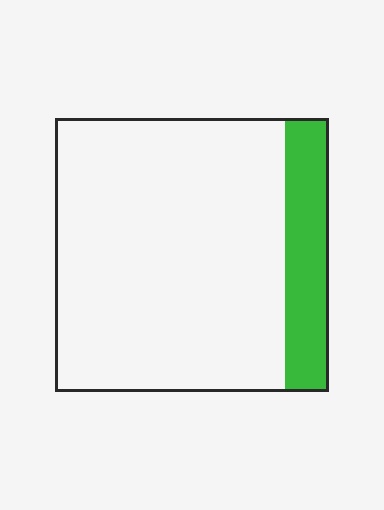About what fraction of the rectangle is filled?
About one sixth (1/6).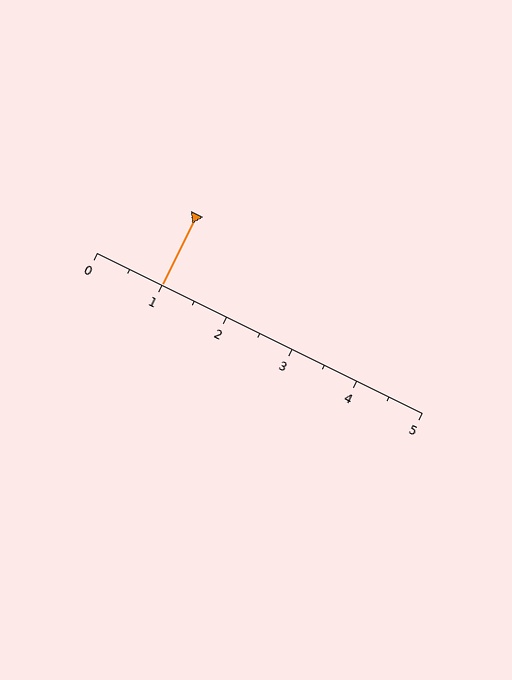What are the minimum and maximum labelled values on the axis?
The axis runs from 0 to 5.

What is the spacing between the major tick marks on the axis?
The major ticks are spaced 1 apart.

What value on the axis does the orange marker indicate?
The marker indicates approximately 1.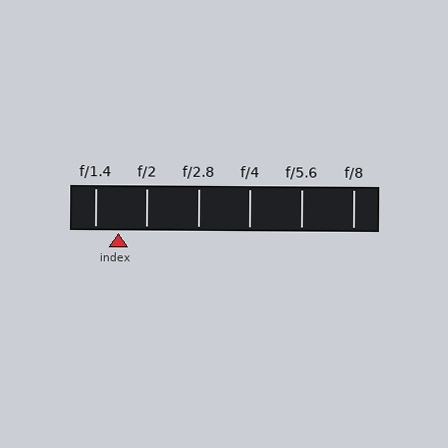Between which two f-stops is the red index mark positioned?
The index mark is between f/1.4 and f/2.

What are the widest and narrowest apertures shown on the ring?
The widest aperture shown is f/1.4 and the narrowest is f/8.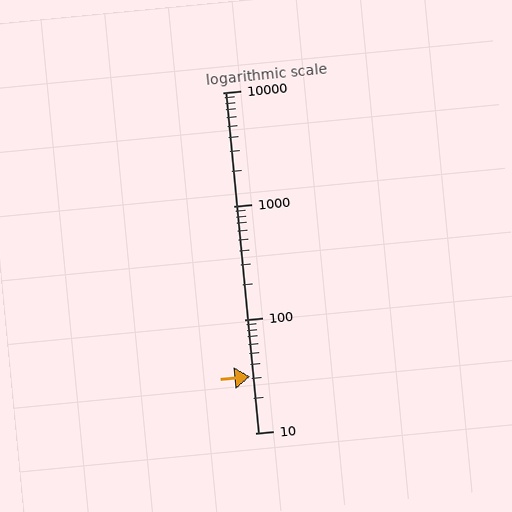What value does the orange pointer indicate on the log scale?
The pointer indicates approximately 31.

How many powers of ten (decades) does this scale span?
The scale spans 3 decades, from 10 to 10000.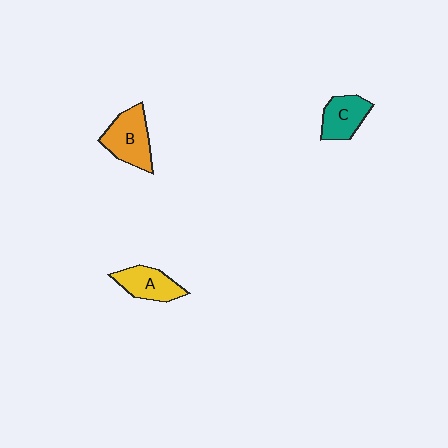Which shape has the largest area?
Shape B (orange).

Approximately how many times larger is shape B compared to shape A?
Approximately 1.2 times.